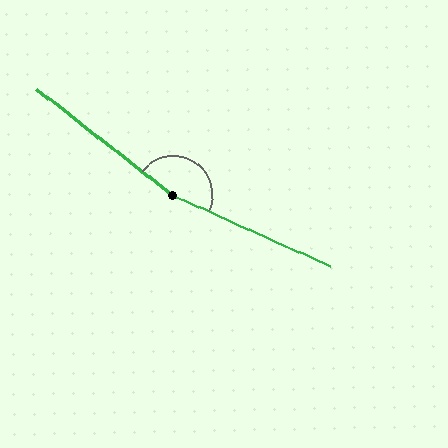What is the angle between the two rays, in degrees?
Approximately 166 degrees.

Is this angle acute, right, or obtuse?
It is obtuse.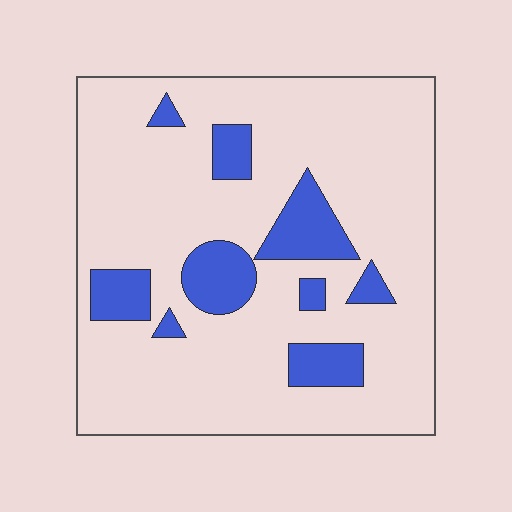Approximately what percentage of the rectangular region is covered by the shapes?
Approximately 15%.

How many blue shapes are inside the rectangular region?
9.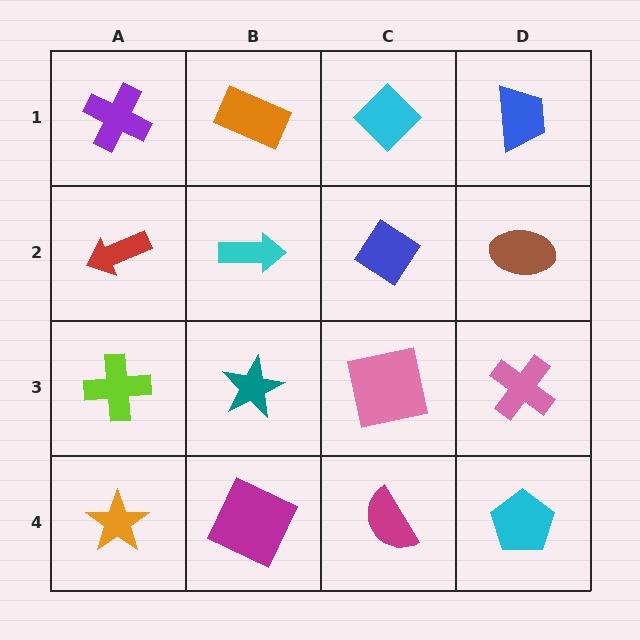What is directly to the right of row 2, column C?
A brown ellipse.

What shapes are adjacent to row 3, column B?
A cyan arrow (row 2, column B), a magenta square (row 4, column B), a lime cross (row 3, column A), a pink square (row 3, column C).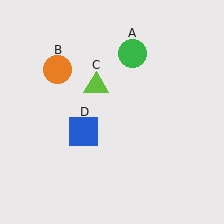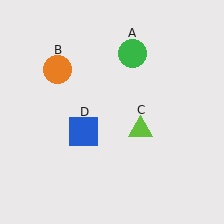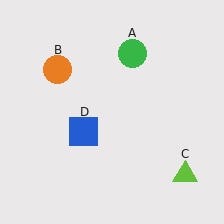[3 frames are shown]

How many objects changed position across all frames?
1 object changed position: lime triangle (object C).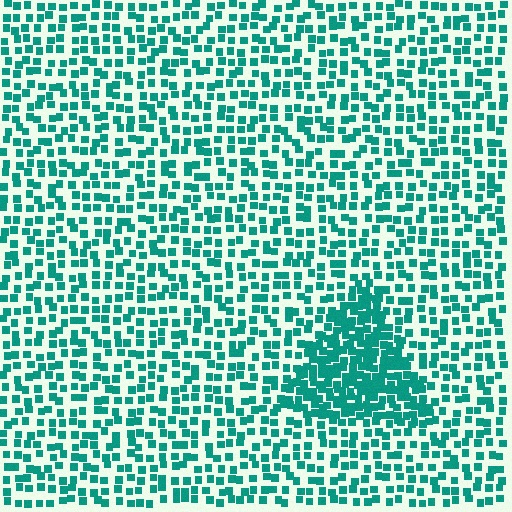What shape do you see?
I see a triangle.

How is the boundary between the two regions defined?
The boundary is defined by a change in element density (approximately 2.1x ratio). All elements are the same color, size, and shape.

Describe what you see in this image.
The image contains small teal elements arranged at two different densities. A triangle-shaped region is visible where the elements are more densely packed than the surrounding area.